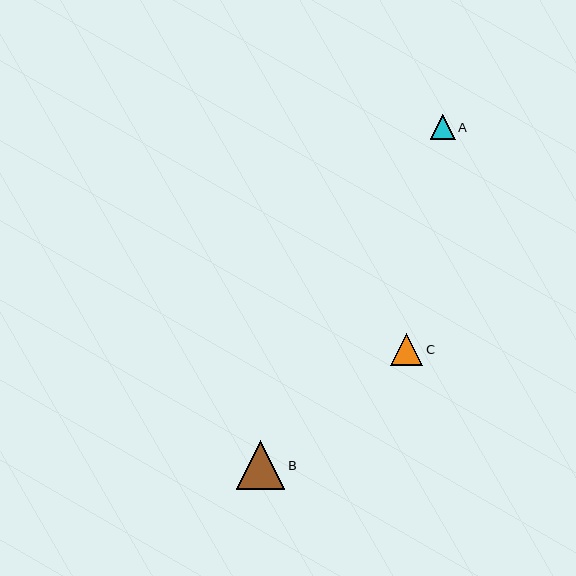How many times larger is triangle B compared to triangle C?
Triangle B is approximately 1.5 times the size of triangle C.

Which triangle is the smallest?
Triangle A is the smallest with a size of approximately 25 pixels.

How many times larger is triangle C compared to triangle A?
Triangle C is approximately 1.3 times the size of triangle A.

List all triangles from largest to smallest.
From largest to smallest: B, C, A.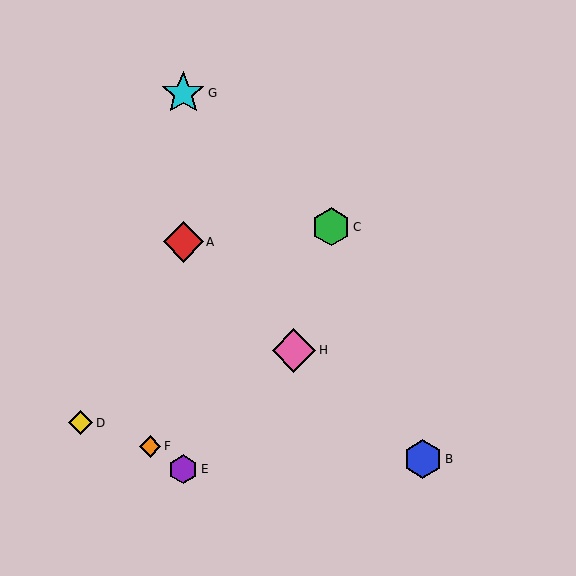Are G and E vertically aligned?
Yes, both are at x≈183.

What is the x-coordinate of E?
Object E is at x≈183.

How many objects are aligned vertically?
3 objects (A, E, G) are aligned vertically.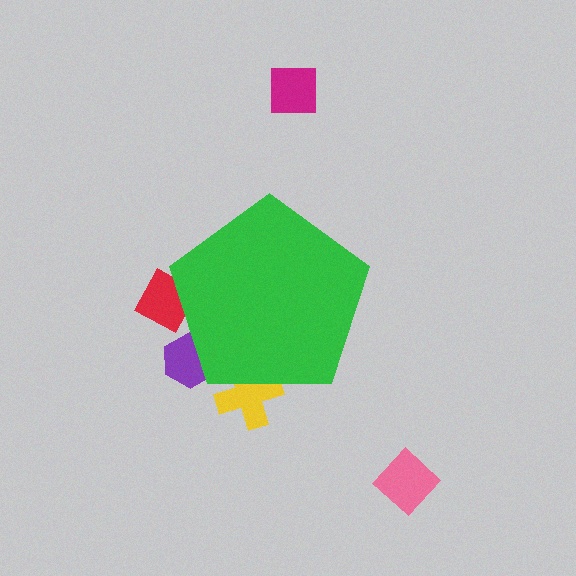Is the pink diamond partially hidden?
No, the pink diamond is fully visible.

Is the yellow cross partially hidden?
Yes, the yellow cross is partially hidden behind the green pentagon.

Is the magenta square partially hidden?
No, the magenta square is fully visible.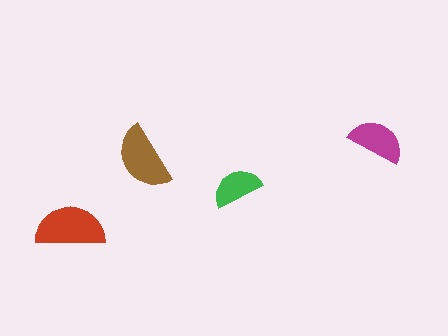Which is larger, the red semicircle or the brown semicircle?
The red one.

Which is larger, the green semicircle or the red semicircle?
The red one.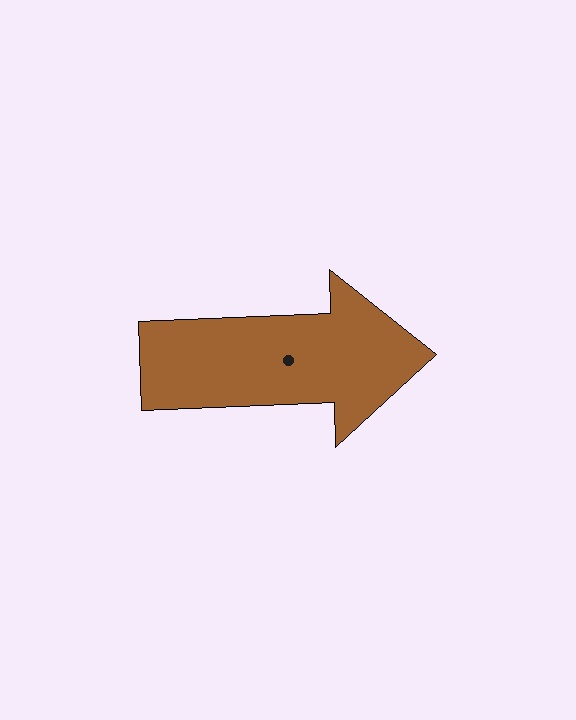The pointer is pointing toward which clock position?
Roughly 3 o'clock.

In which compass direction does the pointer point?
East.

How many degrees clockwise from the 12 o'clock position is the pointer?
Approximately 88 degrees.